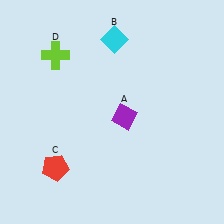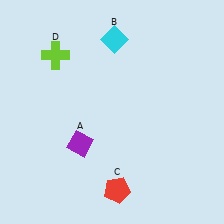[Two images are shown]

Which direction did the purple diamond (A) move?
The purple diamond (A) moved left.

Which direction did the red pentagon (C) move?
The red pentagon (C) moved right.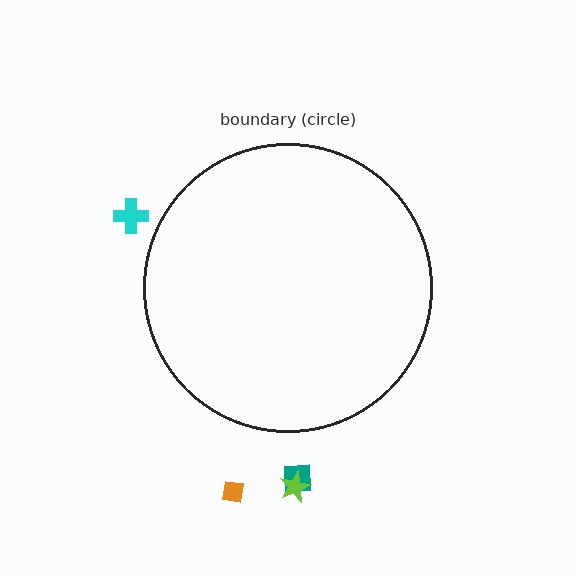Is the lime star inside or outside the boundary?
Outside.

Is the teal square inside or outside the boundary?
Outside.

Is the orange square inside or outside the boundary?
Outside.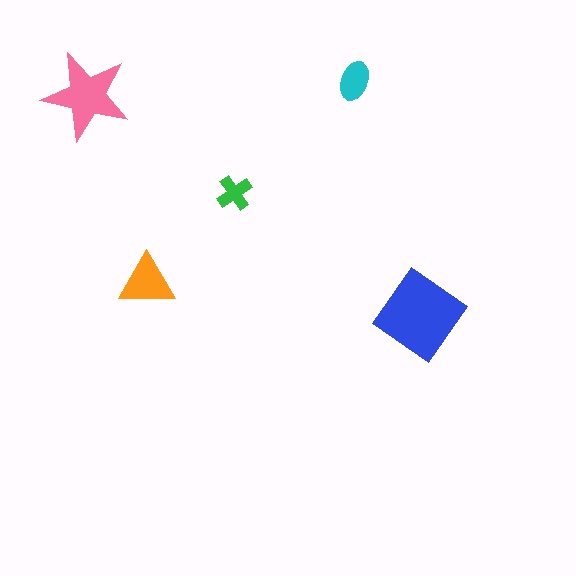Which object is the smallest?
The green cross.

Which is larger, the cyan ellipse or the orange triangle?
The orange triangle.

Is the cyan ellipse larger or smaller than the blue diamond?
Smaller.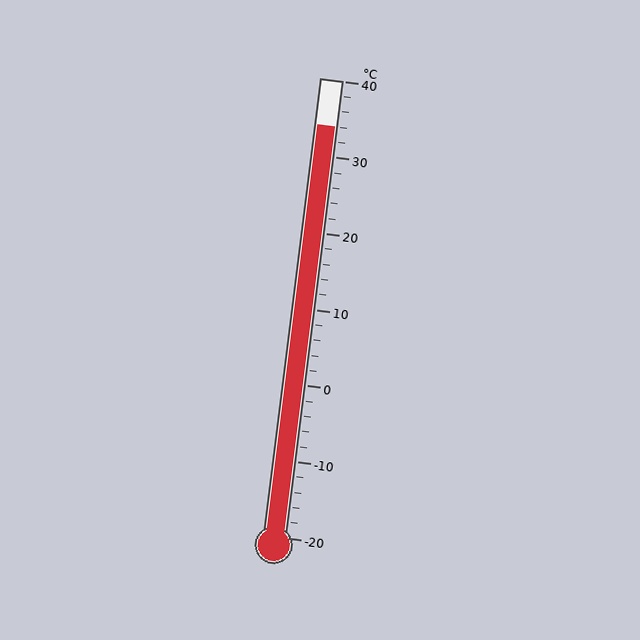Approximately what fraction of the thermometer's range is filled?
The thermometer is filled to approximately 90% of its range.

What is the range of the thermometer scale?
The thermometer scale ranges from -20°C to 40°C.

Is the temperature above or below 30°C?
The temperature is above 30°C.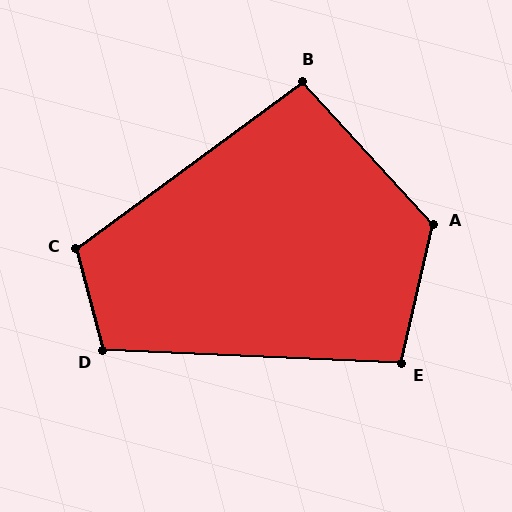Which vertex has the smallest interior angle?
B, at approximately 96 degrees.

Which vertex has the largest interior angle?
A, at approximately 124 degrees.